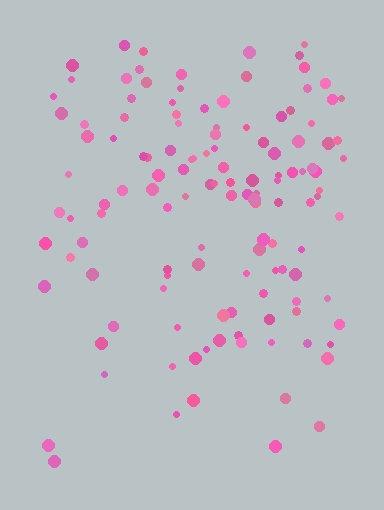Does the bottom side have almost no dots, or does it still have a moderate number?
Still a moderate number, just noticeably fewer than the top.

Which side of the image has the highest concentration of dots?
The top.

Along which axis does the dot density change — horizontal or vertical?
Vertical.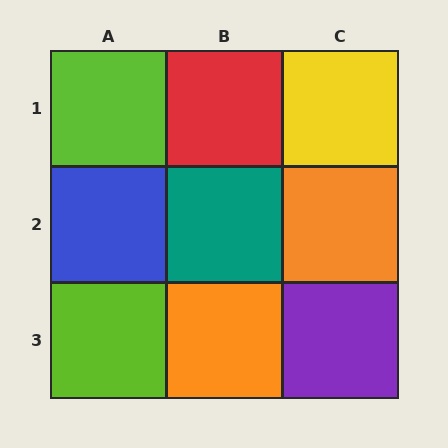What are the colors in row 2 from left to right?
Blue, teal, orange.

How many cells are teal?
1 cell is teal.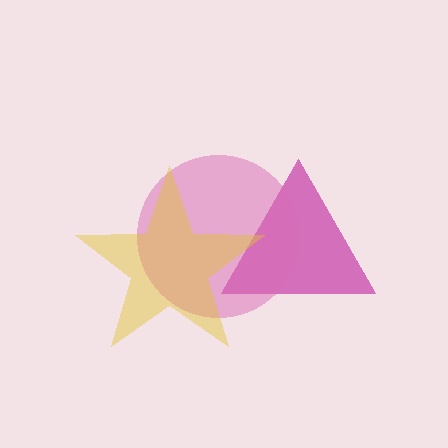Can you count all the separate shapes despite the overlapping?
Yes, there are 3 separate shapes.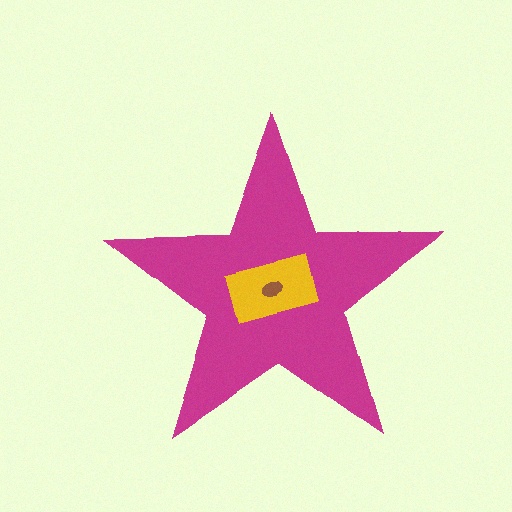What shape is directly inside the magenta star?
The yellow rectangle.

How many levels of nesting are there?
3.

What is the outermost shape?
The magenta star.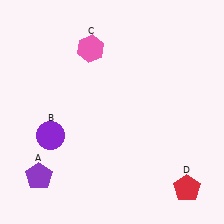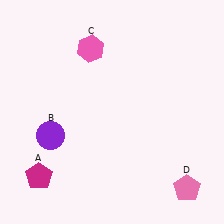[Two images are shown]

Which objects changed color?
A changed from purple to magenta. D changed from red to pink.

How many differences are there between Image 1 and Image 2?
There are 2 differences between the two images.